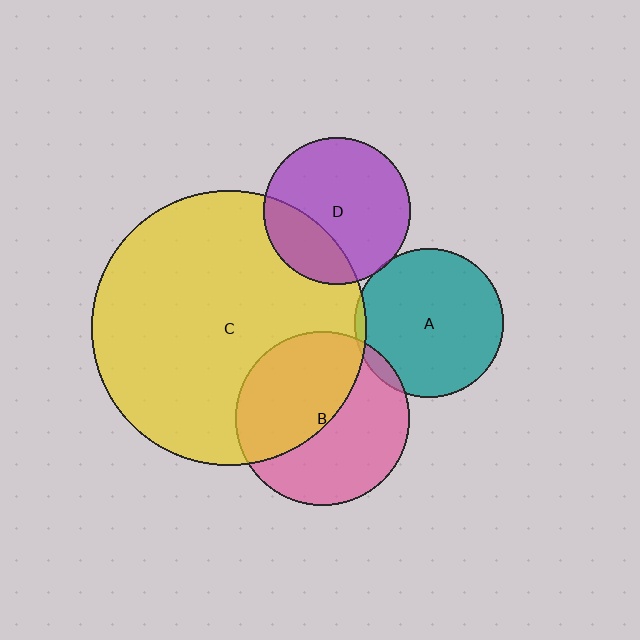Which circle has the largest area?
Circle C (yellow).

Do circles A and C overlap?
Yes.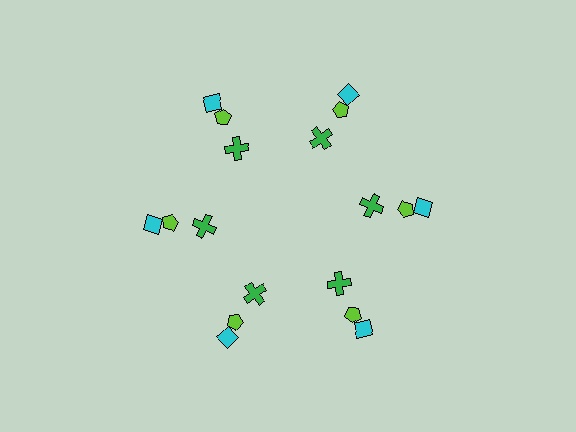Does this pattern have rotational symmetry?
Yes, this pattern has 6-fold rotational symmetry. It looks the same after rotating 60 degrees around the center.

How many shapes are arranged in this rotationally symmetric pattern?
There are 18 shapes, arranged in 6 groups of 3.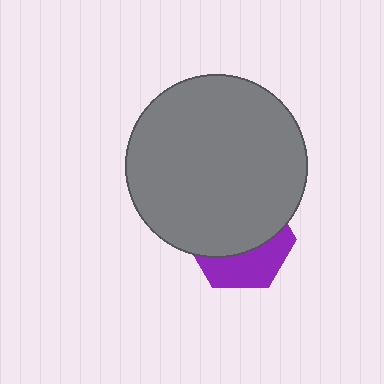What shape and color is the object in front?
The object in front is a gray circle.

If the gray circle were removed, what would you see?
You would see the complete purple hexagon.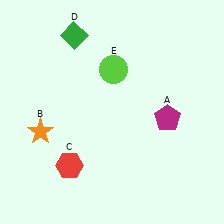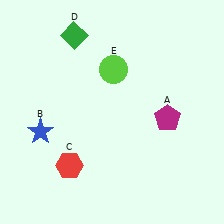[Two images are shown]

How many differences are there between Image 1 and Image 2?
There is 1 difference between the two images.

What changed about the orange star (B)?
In Image 1, B is orange. In Image 2, it changed to blue.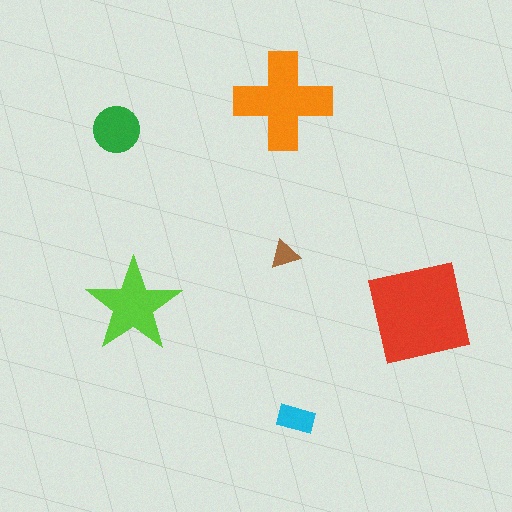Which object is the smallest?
The brown triangle.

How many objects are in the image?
There are 6 objects in the image.